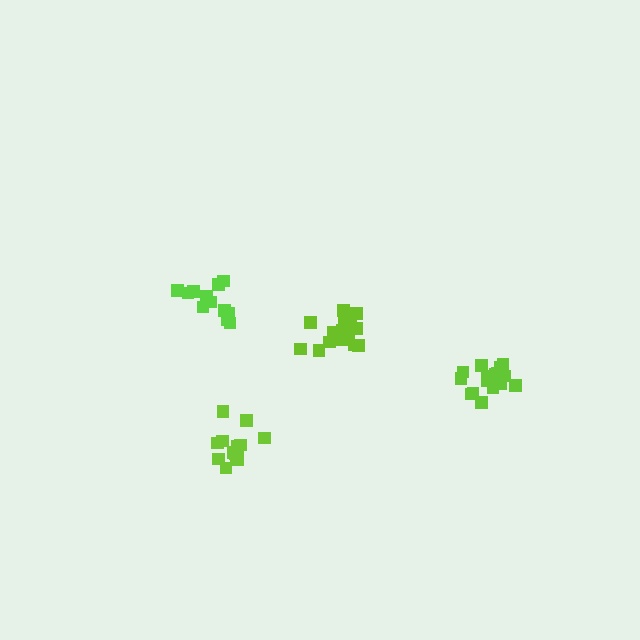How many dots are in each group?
Group 1: 17 dots, Group 2: 13 dots, Group 3: 13 dots, Group 4: 17 dots (60 total).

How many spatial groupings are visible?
There are 4 spatial groupings.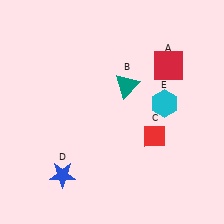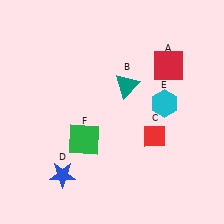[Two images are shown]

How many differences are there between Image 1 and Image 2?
There is 1 difference between the two images.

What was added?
A green square (F) was added in Image 2.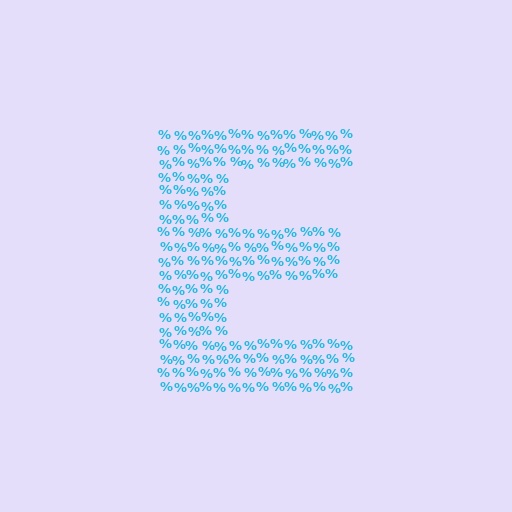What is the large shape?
The large shape is the letter E.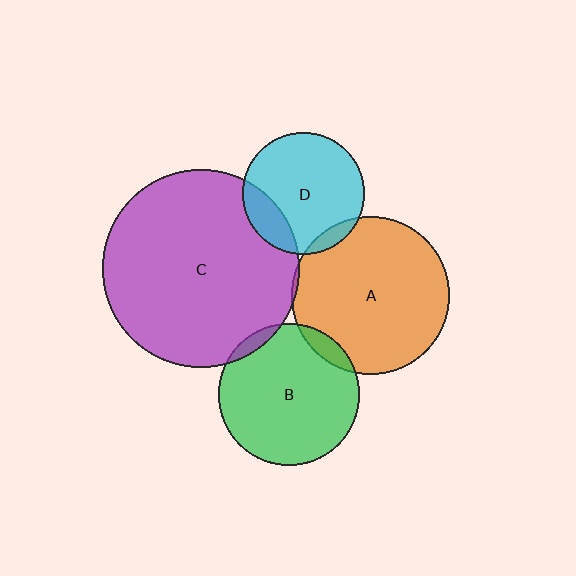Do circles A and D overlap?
Yes.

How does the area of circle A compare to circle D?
Approximately 1.7 times.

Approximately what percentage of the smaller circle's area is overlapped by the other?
Approximately 5%.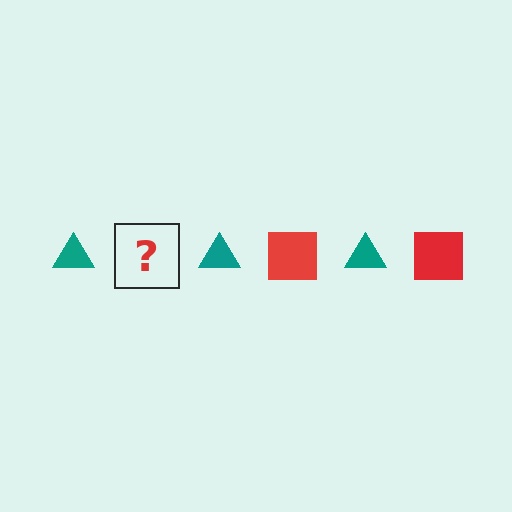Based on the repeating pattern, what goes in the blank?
The blank should be a red square.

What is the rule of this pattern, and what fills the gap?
The rule is that the pattern alternates between teal triangle and red square. The gap should be filled with a red square.